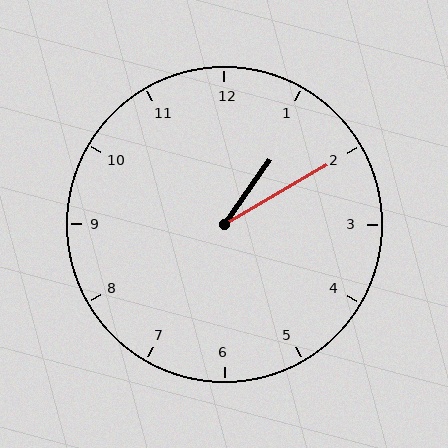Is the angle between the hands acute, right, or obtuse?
It is acute.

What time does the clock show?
1:10.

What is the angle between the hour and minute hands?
Approximately 25 degrees.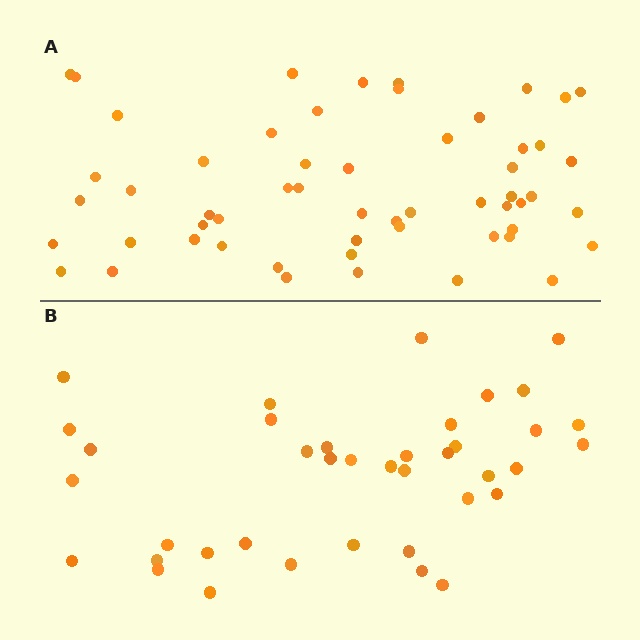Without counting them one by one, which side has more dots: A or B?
Region A (the top region) has more dots.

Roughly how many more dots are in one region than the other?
Region A has approximately 15 more dots than region B.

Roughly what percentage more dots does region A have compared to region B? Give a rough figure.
About 45% more.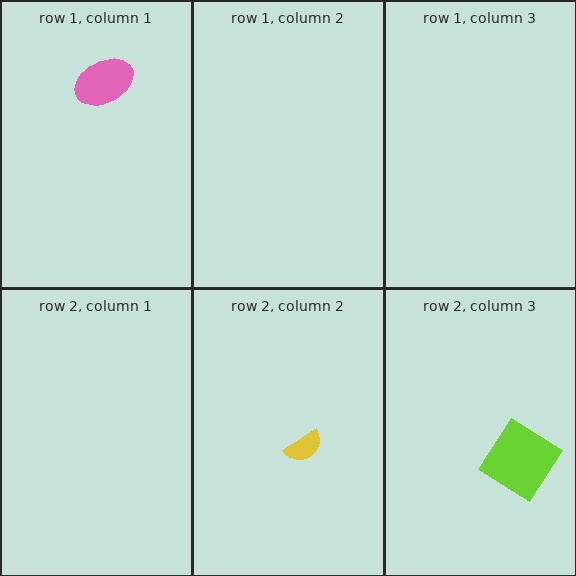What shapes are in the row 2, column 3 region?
The lime diamond.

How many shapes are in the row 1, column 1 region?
1.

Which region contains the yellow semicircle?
The row 2, column 2 region.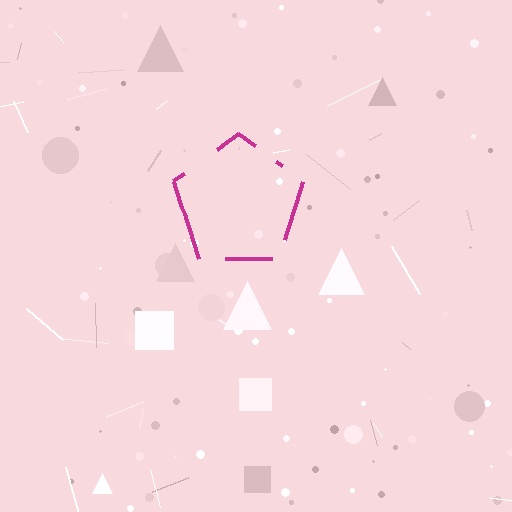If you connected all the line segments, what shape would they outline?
They would outline a pentagon.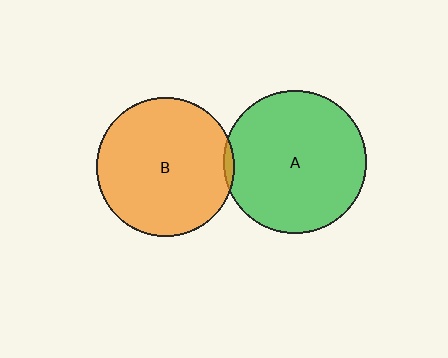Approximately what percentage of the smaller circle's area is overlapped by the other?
Approximately 5%.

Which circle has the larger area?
Circle A (green).